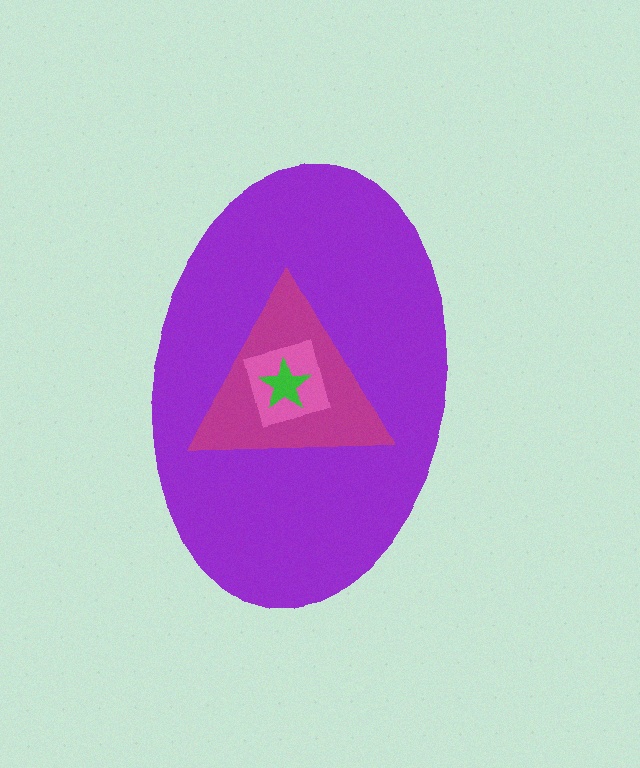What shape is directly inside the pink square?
The green star.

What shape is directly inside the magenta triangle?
The pink square.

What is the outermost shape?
The purple ellipse.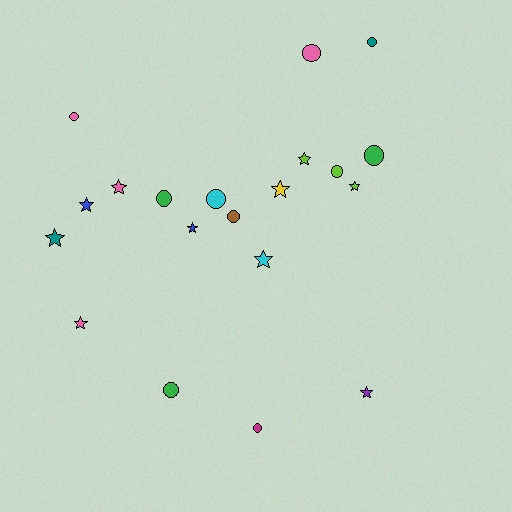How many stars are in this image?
There are 10 stars.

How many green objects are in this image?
There are 3 green objects.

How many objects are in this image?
There are 20 objects.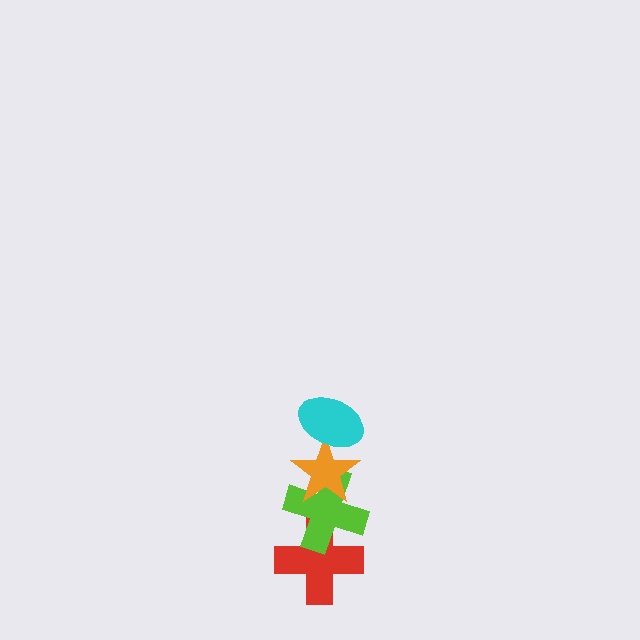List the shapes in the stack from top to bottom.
From top to bottom: the cyan ellipse, the orange star, the lime cross, the red cross.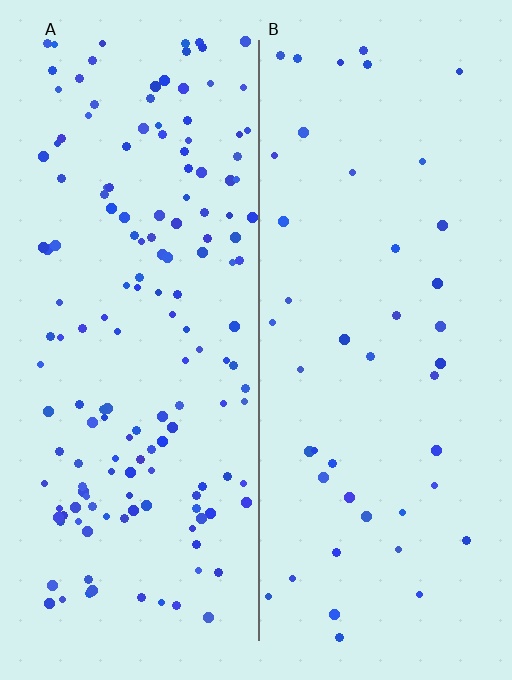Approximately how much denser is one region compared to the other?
Approximately 3.5× — region A over region B.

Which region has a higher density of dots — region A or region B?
A (the left).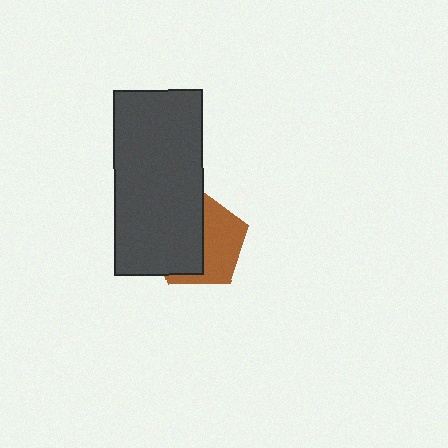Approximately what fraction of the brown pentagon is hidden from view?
Roughly 53% of the brown pentagon is hidden behind the dark gray rectangle.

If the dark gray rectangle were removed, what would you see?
You would see the complete brown pentagon.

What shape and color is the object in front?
The object in front is a dark gray rectangle.